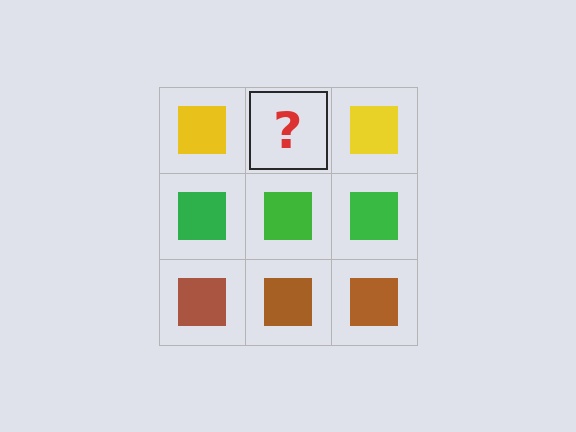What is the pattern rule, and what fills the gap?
The rule is that each row has a consistent color. The gap should be filled with a yellow square.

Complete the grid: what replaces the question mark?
The question mark should be replaced with a yellow square.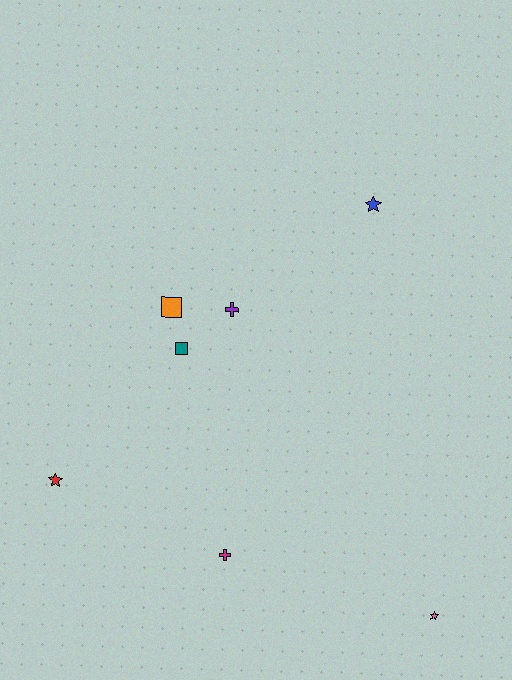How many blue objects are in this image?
There is 1 blue object.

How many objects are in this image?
There are 7 objects.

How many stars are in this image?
There are 3 stars.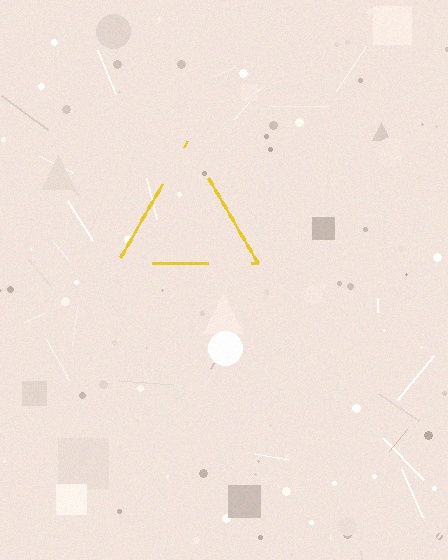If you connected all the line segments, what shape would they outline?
They would outline a triangle.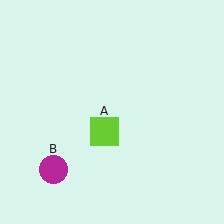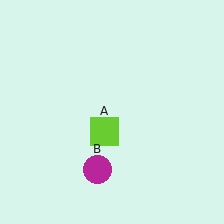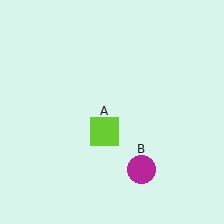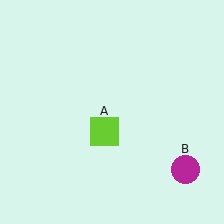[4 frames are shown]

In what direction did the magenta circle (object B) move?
The magenta circle (object B) moved right.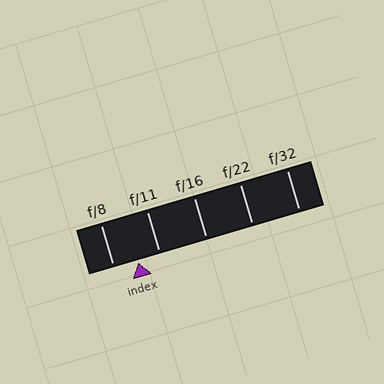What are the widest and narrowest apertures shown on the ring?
The widest aperture shown is f/8 and the narrowest is f/32.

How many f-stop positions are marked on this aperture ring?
There are 5 f-stop positions marked.